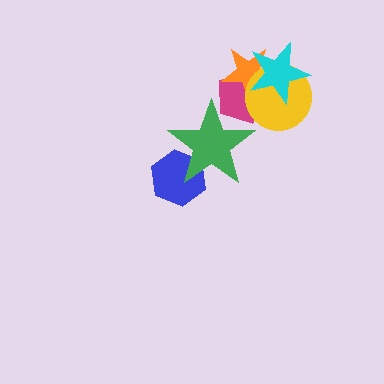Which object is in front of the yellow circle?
The cyan star is in front of the yellow circle.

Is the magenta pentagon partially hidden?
Yes, it is partially covered by another shape.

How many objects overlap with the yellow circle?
3 objects overlap with the yellow circle.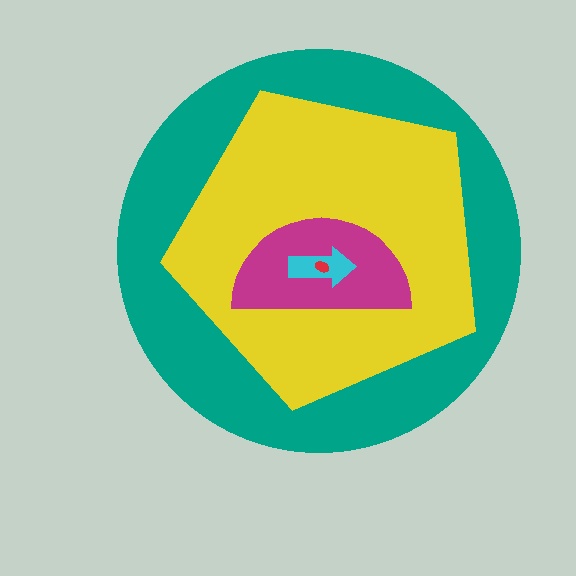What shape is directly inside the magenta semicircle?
The cyan arrow.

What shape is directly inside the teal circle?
The yellow pentagon.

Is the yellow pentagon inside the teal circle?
Yes.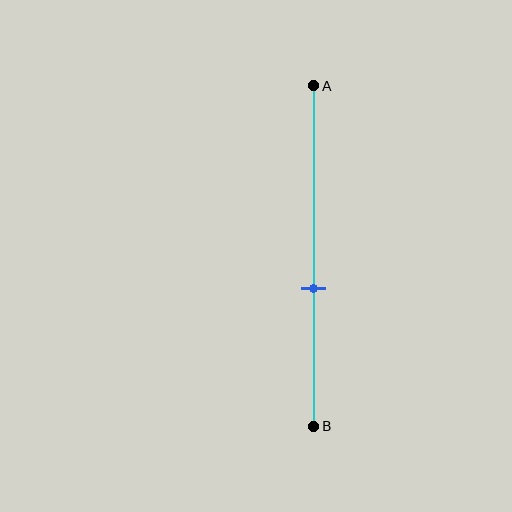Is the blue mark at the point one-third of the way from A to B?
No, the mark is at about 60% from A, not at the 33% one-third point.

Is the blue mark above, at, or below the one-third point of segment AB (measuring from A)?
The blue mark is below the one-third point of segment AB.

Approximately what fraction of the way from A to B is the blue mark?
The blue mark is approximately 60% of the way from A to B.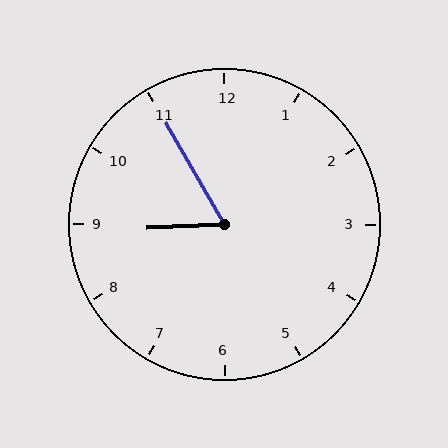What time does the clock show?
8:55.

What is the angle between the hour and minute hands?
Approximately 62 degrees.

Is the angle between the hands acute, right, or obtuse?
It is acute.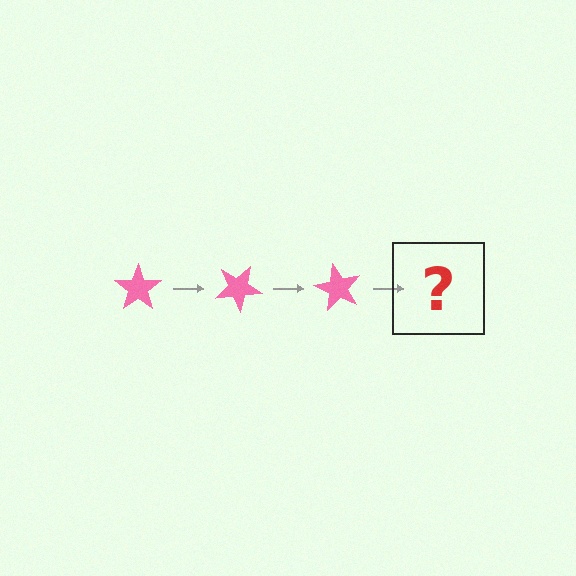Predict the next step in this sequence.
The next step is a pink star rotated 90 degrees.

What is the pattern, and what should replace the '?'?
The pattern is that the star rotates 30 degrees each step. The '?' should be a pink star rotated 90 degrees.